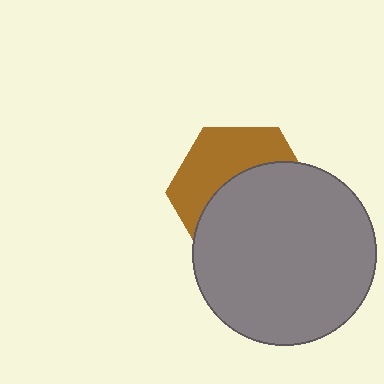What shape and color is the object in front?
The object in front is a gray circle.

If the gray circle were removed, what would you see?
You would see the complete brown hexagon.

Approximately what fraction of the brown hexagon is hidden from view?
Roughly 58% of the brown hexagon is hidden behind the gray circle.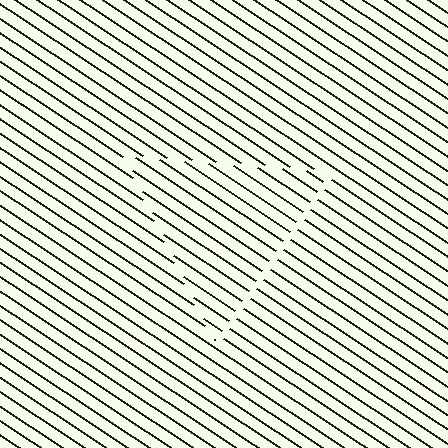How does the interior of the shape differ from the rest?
The interior of the shape contains the same grating, shifted by half a period — the contour is defined by the phase discontinuity where line-ends from the inner and outer gratings abut.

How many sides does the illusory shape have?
3 sides — the line-ends trace a triangle.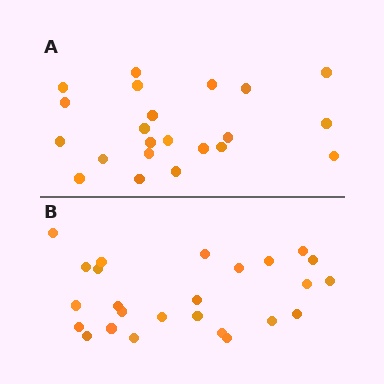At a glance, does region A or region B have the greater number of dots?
Region B (the bottom region) has more dots.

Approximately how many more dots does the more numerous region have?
Region B has just a few more — roughly 2 or 3 more dots than region A.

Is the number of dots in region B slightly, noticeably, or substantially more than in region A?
Region B has only slightly more — the two regions are fairly close. The ratio is roughly 1.1 to 1.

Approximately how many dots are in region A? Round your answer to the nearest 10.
About 20 dots. (The exact count is 22, which rounds to 20.)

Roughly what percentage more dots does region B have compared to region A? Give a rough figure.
About 15% more.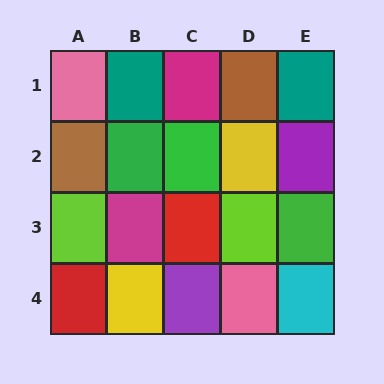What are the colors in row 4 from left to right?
Red, yellow, purple, pink, cyan.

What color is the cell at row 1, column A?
Pink.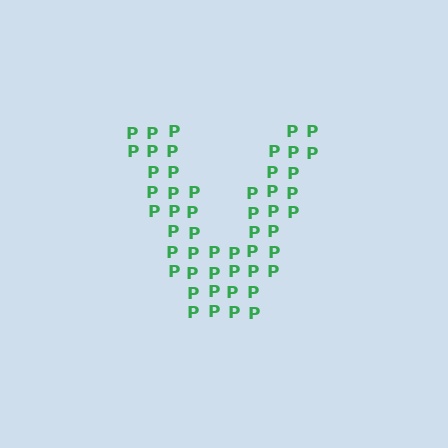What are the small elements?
The small elements are letter P's.